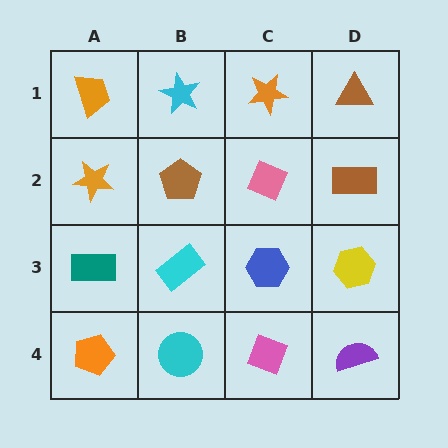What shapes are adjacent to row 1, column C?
A pink diamond (row 2, column C), a cyan star (row 1, column B), a brown triangle (row 1, column D).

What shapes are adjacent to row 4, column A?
A teal rectangle (row 3, column A), a cyan circle (row 4, column B).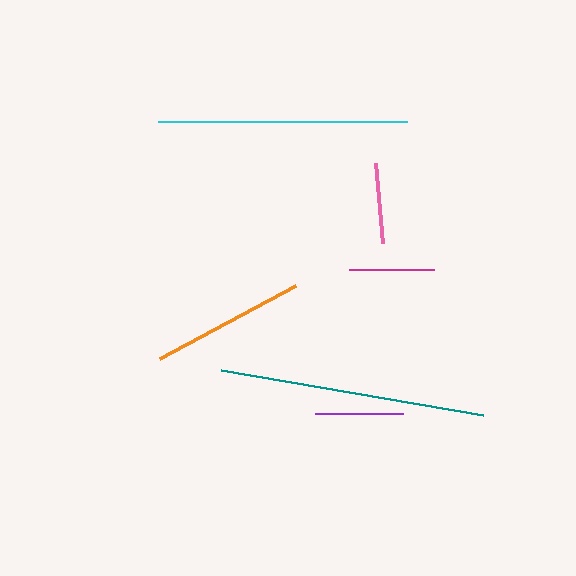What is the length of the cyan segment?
The cyan segment is approximately 249 pixels long.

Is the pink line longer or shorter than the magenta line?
The magenta line is longer than the pink line.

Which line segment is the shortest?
The pink line is the shortest at approximately 81 pixels.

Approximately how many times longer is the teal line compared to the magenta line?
The teal line is approximately 3.2 times the length of the magenta line.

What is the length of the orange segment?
The orange segment is approximately 155 pixels long.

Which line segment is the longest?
The teal line is the longest at approximately 266 pixels.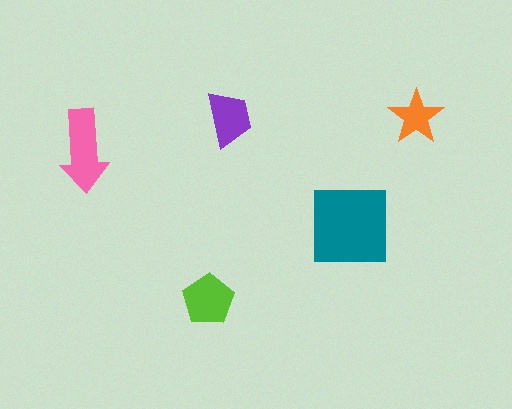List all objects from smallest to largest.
The orange star, the purple trapezoid, the lime pentagon, the pink arrow, the teal square.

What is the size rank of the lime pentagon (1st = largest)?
3rd.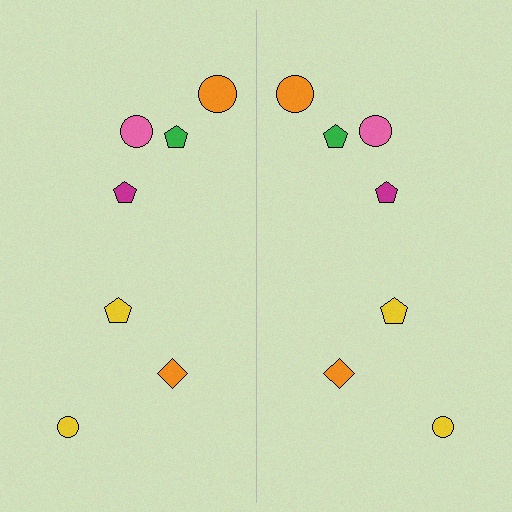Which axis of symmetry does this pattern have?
The pattern has a vertical axis of symmetry running through the center of the image.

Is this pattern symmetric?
Yes, this pattern has bilateral (reflection) symmetry.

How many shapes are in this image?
There are 14 shapes in this image.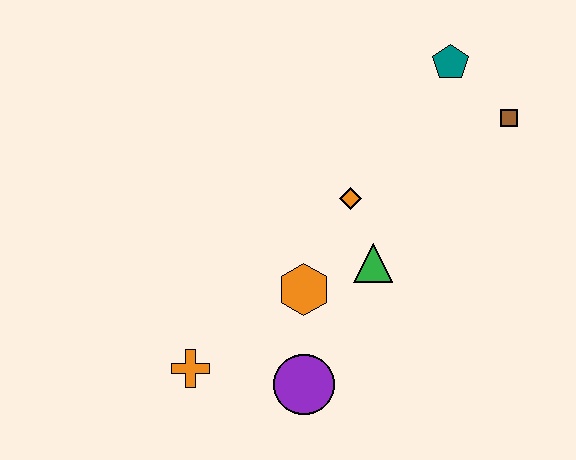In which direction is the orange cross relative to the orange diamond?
The orange cross is below the orange diamond.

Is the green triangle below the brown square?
Yes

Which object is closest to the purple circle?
The orange hexagon is closest to the purple circle.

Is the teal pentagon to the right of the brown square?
No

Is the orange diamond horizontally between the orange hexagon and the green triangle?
Yes